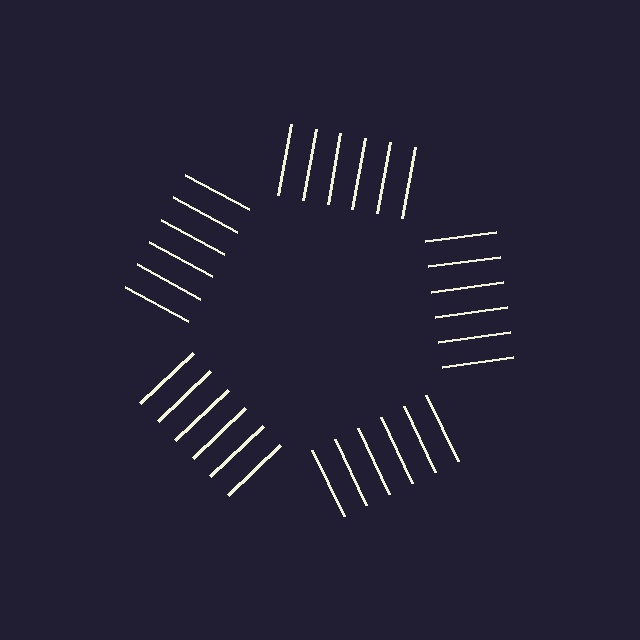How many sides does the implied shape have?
5 sides — the line-ends trace a pentagon.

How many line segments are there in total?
30 — 6 along each of the 5 edges.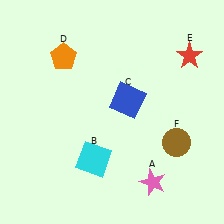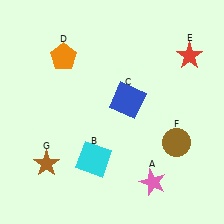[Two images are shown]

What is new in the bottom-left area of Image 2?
A brown star (G) was added in the bottom-left area of Image 2.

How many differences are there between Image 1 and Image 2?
There is 1 difference between the two images.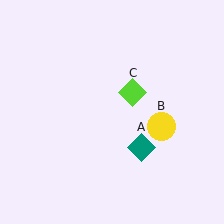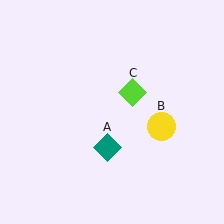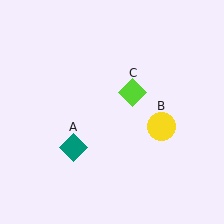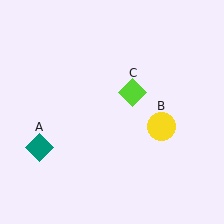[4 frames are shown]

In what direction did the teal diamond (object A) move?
The teal diamond (object A) moved left.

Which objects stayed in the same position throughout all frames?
Yellow circle (object B) and lime diamond (object C) remained stationary.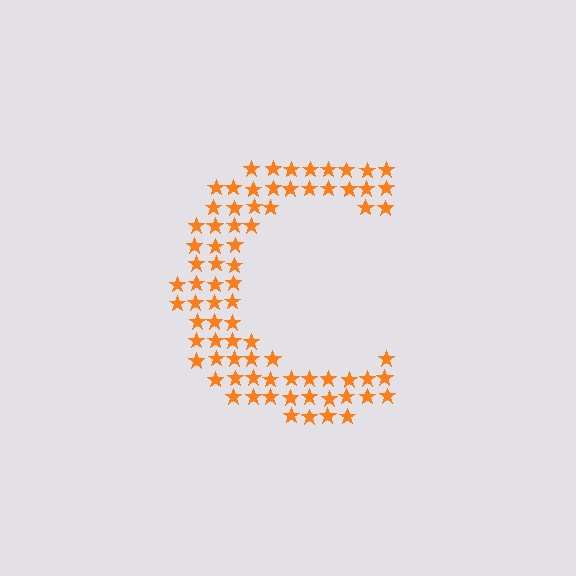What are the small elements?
The small elements are stars.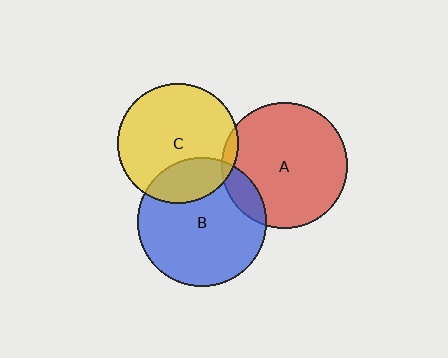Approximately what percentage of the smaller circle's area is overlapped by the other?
Approximately 5%.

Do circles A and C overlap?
Yes.